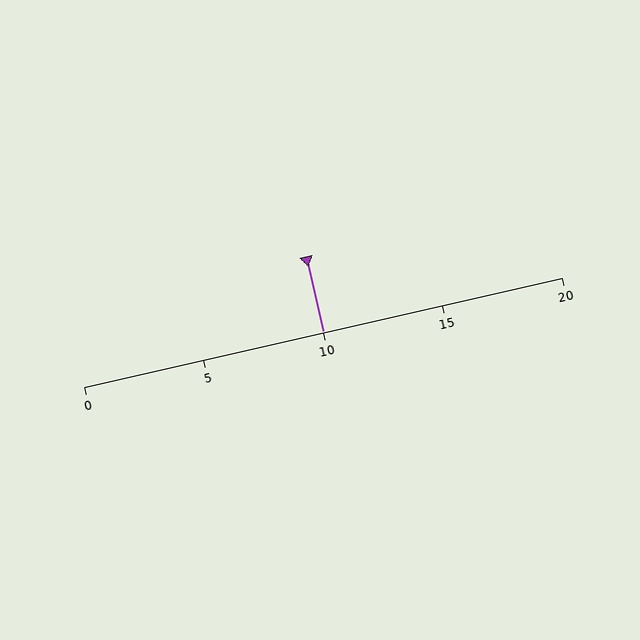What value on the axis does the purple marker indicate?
The marker indicates approximately 10.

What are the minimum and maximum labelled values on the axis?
The axis runs from 0 to 20.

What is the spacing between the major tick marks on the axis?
The major ticks are spaced 5 apart.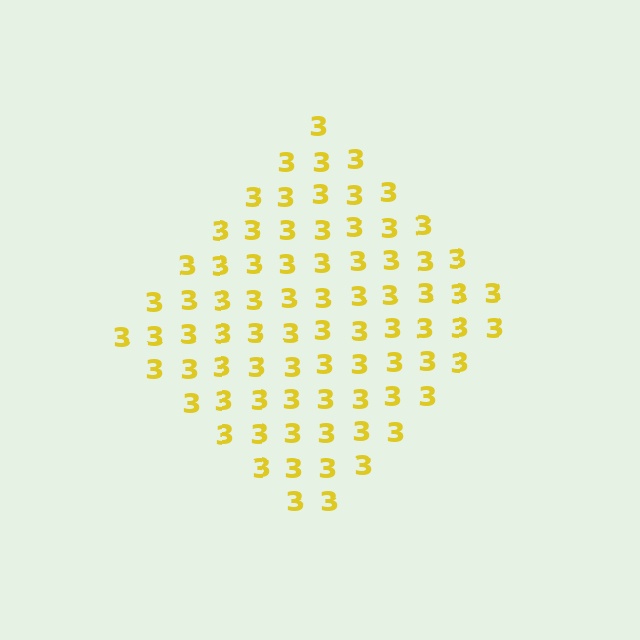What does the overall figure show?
The overall figure shows a diamond.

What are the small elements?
The small elements are digit 3's.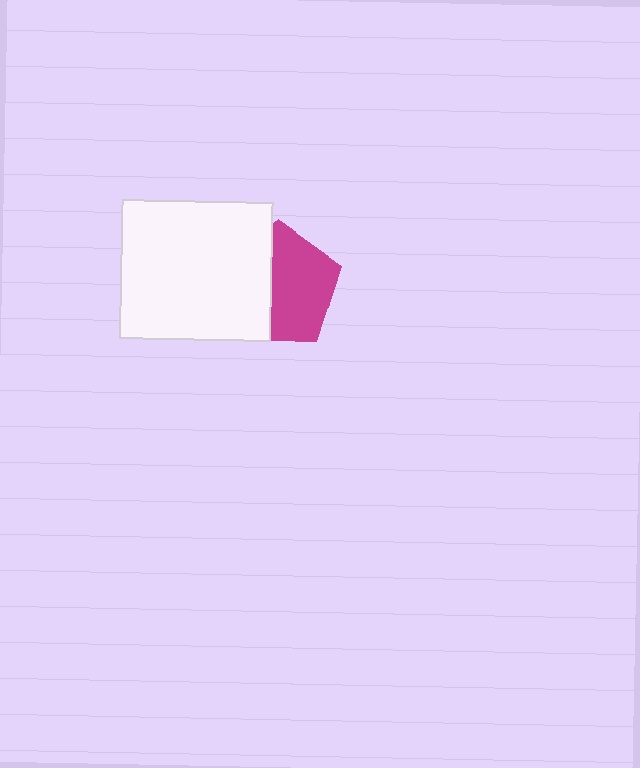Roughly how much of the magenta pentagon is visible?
About half of it is visible (roughly 57%).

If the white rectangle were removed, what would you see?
You would see the complete magenta pentagon.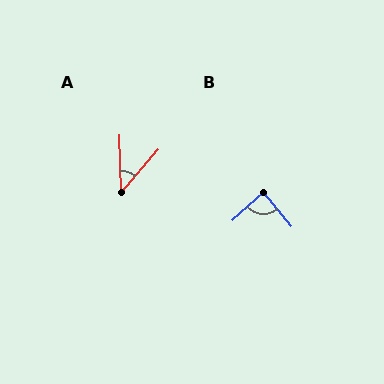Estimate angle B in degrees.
Approximately 87 degrees.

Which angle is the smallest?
A, at approximately 42 degrees.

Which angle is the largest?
B, at approximately 87 degrees.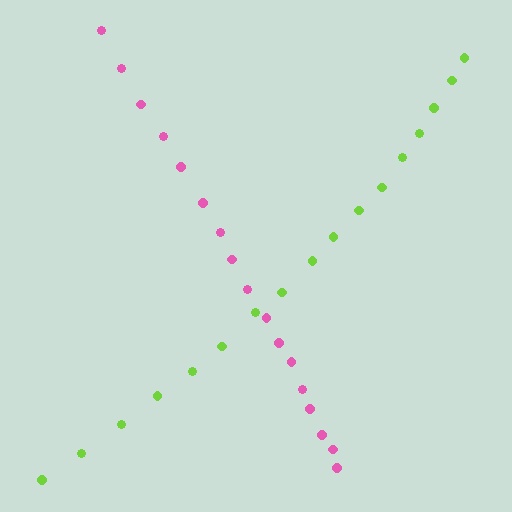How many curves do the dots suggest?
There are 2 distinct paths.